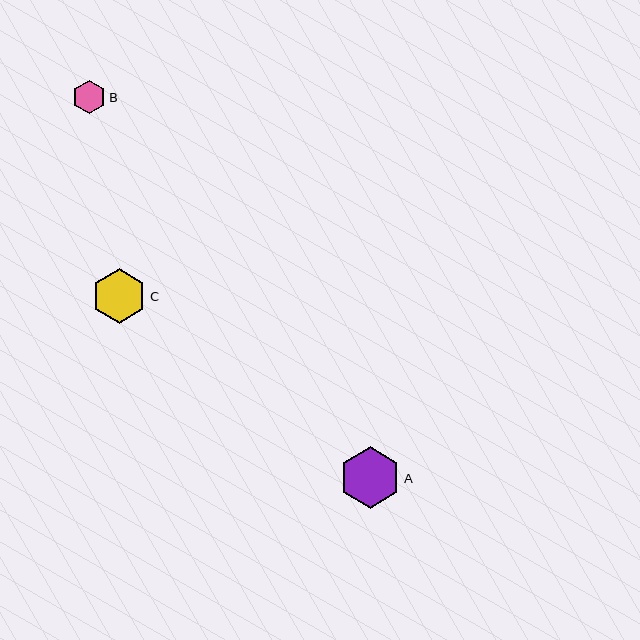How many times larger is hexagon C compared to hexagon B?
Hexagon C is approximately 1.7 times the size of hexagon B.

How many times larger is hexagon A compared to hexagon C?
Hexagon A is approximately 1.1 times the size of hexagon C.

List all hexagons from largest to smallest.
From largest to smallest: A, C, B.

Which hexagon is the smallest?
Hexagon B is the smallest with a size of approximately 33 pixels.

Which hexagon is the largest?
Hexagon A is the largest with a size of approximately 61 pixels.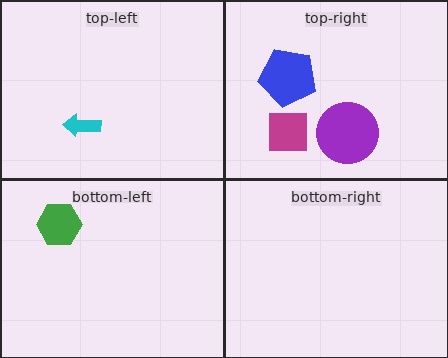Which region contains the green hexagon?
The bottom-left region.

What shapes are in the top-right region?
The blue pentagon, the purple circle, the magenta square.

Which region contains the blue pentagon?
The top-right region.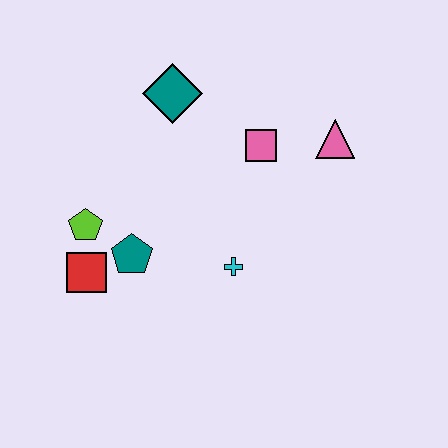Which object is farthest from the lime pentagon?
The pink triangle is farthest from the lime pentagon.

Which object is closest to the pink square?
The pink triangle is closest to the pink square.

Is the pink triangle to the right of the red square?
Yes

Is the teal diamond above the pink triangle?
Yes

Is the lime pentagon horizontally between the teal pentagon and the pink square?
No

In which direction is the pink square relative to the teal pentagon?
The pink square is to the right of the teal pentagon.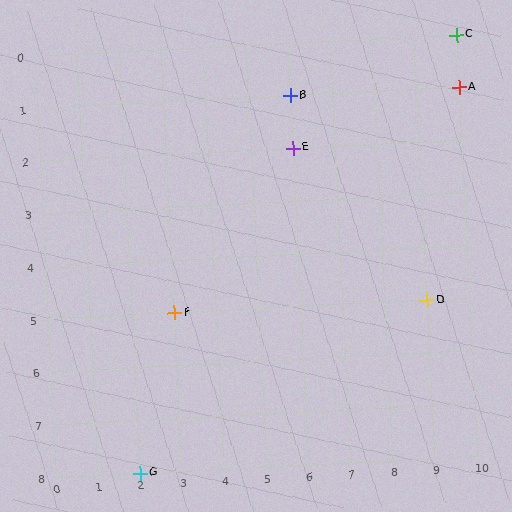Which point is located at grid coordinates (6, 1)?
Point B is at (6, 1).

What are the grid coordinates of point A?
Point A is at grid coordinates (10, 1).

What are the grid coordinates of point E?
Point E is at grid coordinates (6, 2).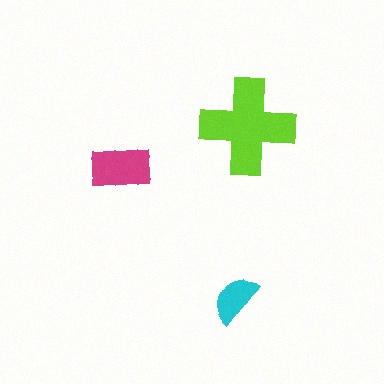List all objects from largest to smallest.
The lime cross, the magenta rectangle, the cyan semicircle.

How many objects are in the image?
There are 3 objects in the image.